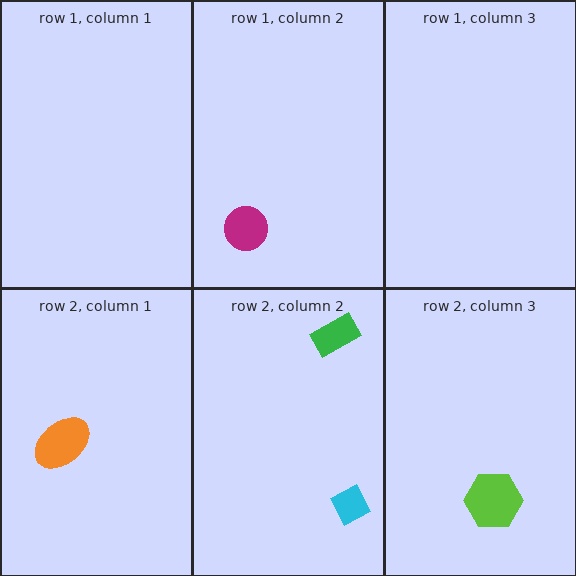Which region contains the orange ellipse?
The row 2, column 1 region.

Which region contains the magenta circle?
The row 1, column 2 region.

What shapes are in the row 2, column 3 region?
The lime hexagon.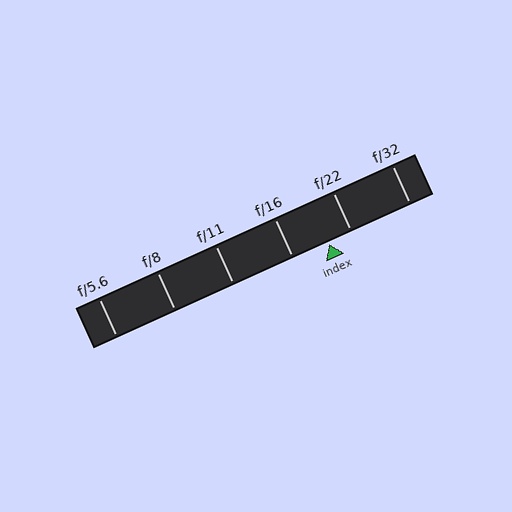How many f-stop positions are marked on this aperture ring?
There are 6 f-stop positions marked.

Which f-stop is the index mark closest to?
The index mark is closest to f/22.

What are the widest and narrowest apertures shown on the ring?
The widest aperture shown is f/5.6 and the narrowest is f/32.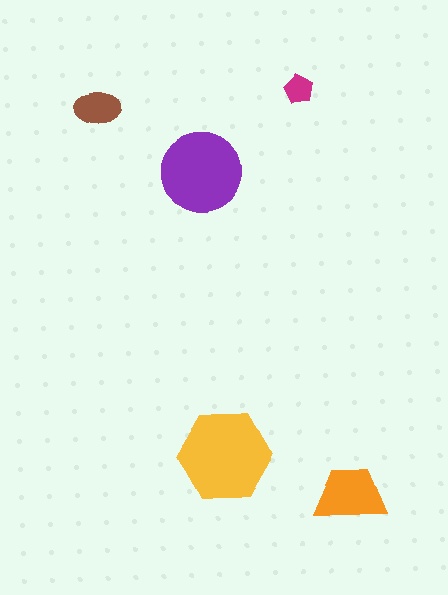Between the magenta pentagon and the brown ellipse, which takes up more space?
The brown ellipse.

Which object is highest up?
The magenta pentagon is topmost.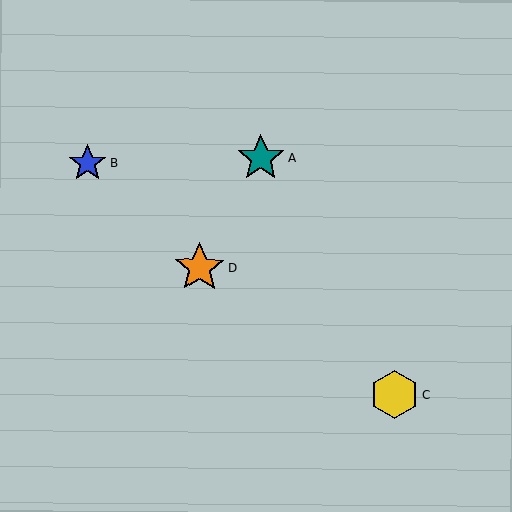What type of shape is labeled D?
Shape D is an orange star.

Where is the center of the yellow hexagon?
The center of the yellow hexagon is at (395, 395).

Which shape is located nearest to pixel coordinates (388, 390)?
The yellow hexagon (labeled C) at (395, 395) is nearest to that location.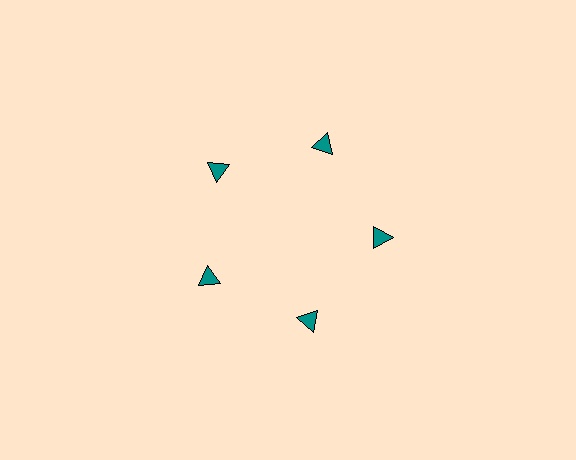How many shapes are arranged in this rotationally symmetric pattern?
There are 5 shapes, arranged in 5 groups of 1.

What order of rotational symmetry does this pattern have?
This pattern has 5-fold rotational symmetry.